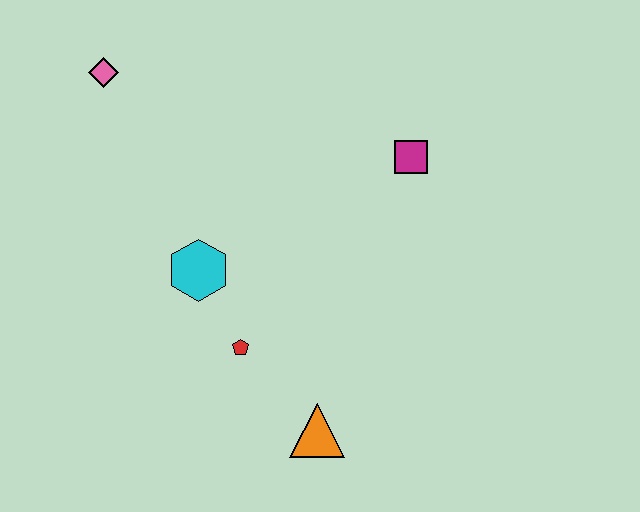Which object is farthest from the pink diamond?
The orange triangle is farthest from the pink diamond.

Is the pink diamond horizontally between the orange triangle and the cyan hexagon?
No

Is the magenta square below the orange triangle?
No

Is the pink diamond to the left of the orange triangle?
Yes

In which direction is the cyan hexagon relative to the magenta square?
The cyan hexagon is to the left of the magenta square.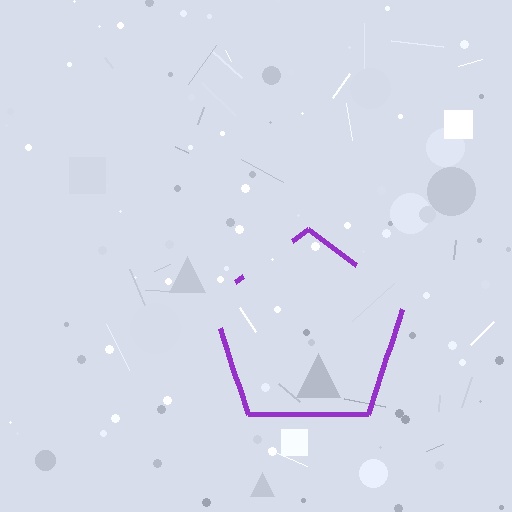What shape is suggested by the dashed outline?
The dashed outline suggests a pentagon.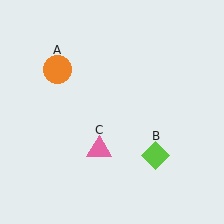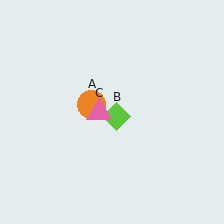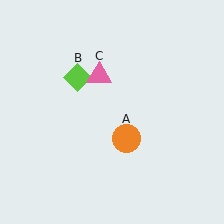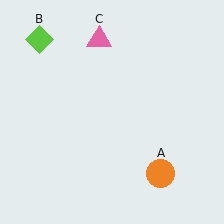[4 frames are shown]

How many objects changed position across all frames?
3 objects changed position: orange circle (object A), lime diamond (object B), pink triangle (object C).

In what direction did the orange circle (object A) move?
The orange circle (object A) moved down and to the right.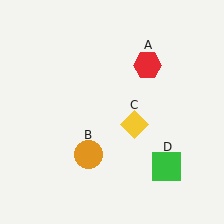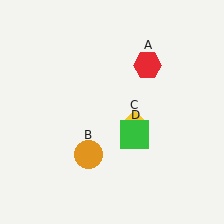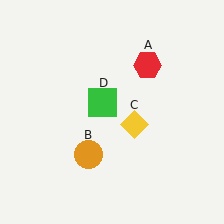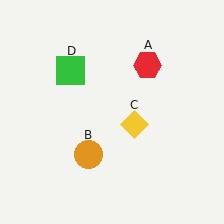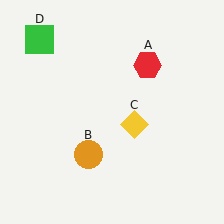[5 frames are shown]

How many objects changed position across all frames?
1 object changed position: green square (object D).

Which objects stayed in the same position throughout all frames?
Red hexagon (object A) and orange circle (object B) and yellow diamond (object C) remained stationary.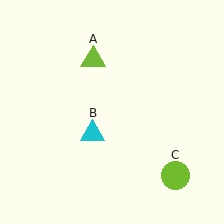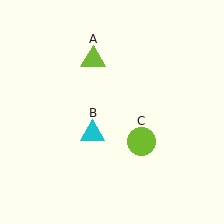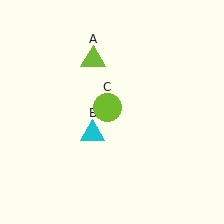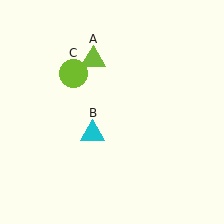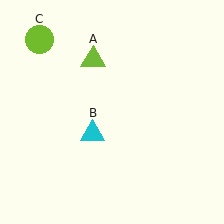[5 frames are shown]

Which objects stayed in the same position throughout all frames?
Lime triangle (object A) and cyan triangle (object B) remained stationary.